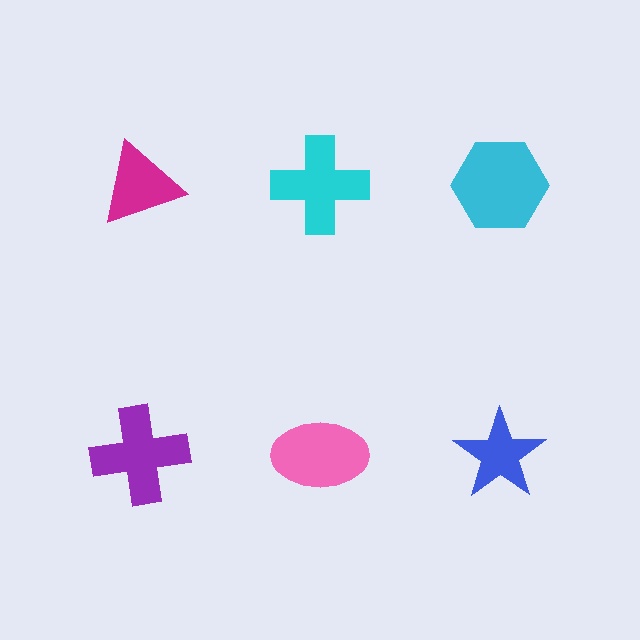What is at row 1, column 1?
A magenta triangle.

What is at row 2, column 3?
A blue star.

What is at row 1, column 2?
A cyan cross.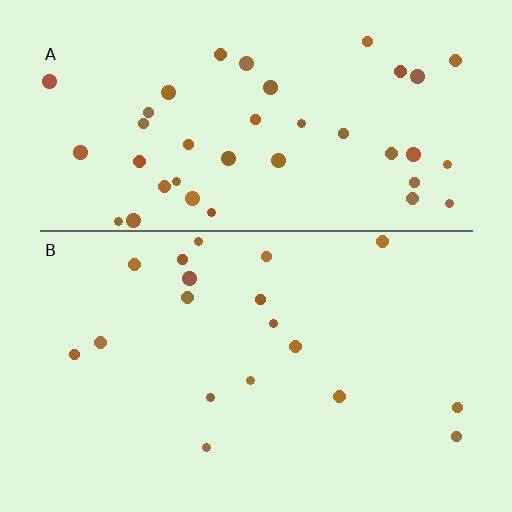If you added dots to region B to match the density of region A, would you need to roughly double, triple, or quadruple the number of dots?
Approximately double.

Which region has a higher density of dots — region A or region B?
A (the top).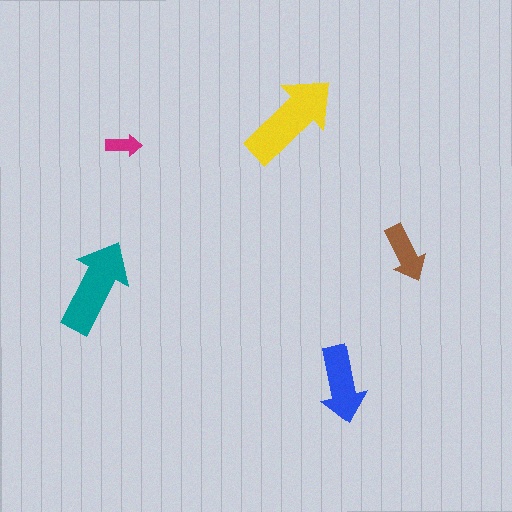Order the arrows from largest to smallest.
the yellow one, the teal one, the blue one, the brown one, the magenta one.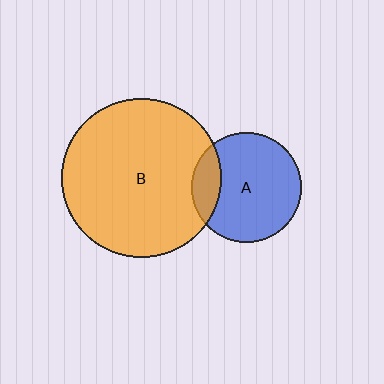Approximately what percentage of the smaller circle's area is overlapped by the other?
Approximately 15%.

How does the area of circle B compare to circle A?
Approximately 2.1 times.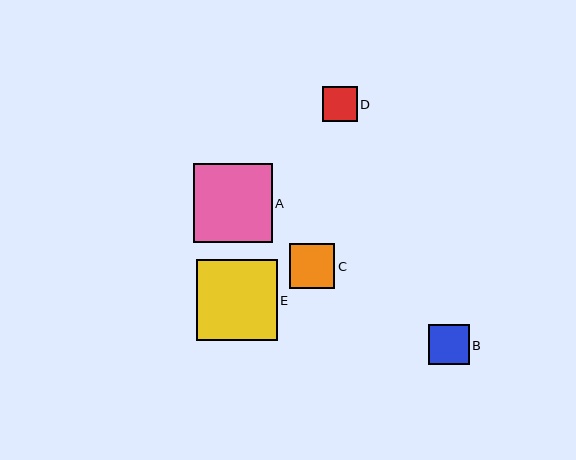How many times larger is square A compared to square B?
Square A is approximately 1.9 times the size of square B.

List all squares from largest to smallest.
From largest to smallest: E, A, C, B, D.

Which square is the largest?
Square E is the largest with a size of approximately 81 pixels.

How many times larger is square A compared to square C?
Square A is approximately 1.7 times the size of square C.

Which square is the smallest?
Square D is the smallest with a size of approximately 35 pixels.